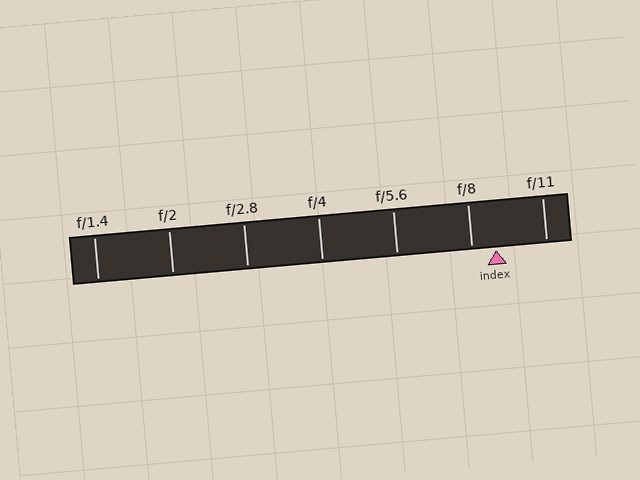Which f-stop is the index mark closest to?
The index mark is closest to f/8.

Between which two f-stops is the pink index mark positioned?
The index mark is between f/8 and f/11.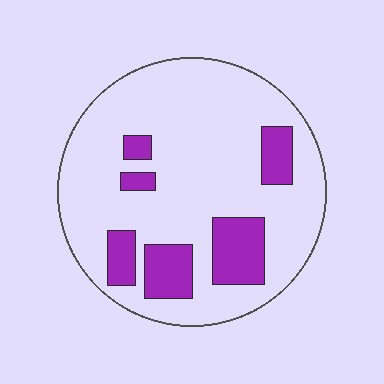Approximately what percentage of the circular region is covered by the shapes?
Approximately 20%.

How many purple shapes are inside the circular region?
6.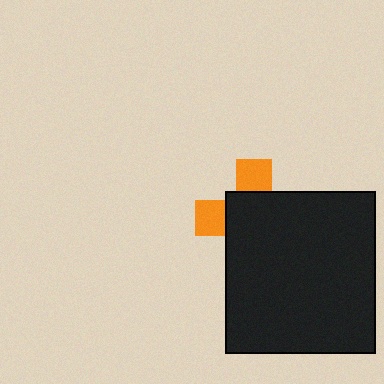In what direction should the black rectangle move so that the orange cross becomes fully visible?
The black rectangle should move toward the lower-right. That is the shortest direction to clear the overlap and leave the orange cross fully visible.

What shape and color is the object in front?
The object in front is a black rectangle.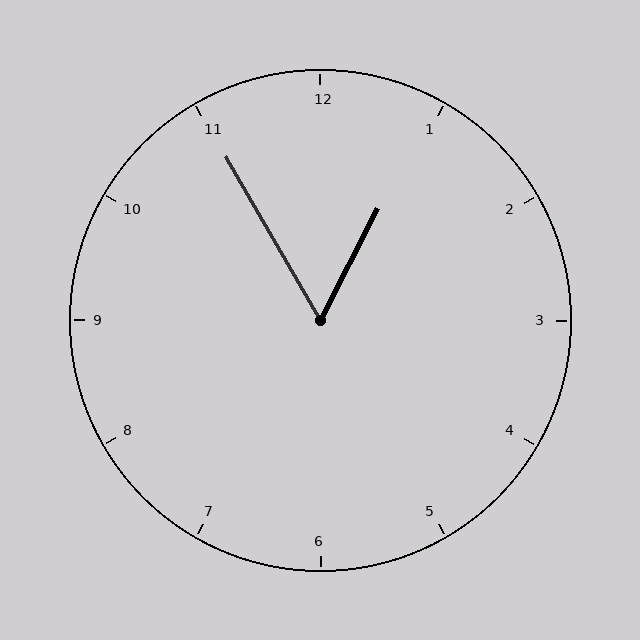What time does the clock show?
12:55.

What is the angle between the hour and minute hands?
Approximately 58 degrees.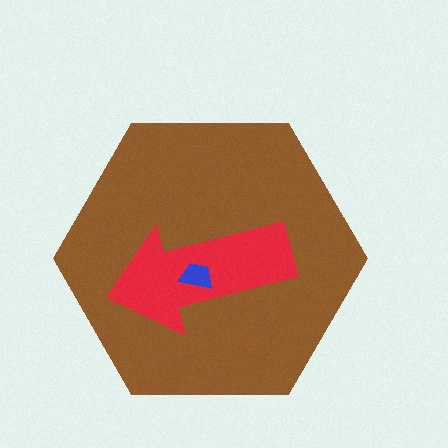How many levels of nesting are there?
3.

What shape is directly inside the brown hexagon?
The red arrow.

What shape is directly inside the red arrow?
The blue trapezoid.